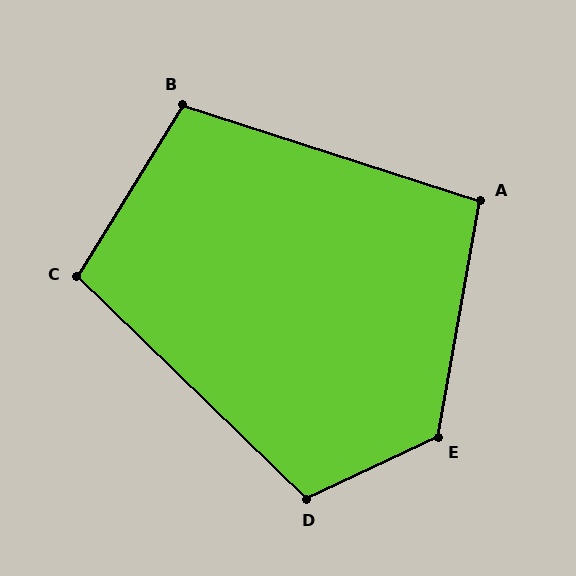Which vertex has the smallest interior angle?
A, at approximately 98 degrees.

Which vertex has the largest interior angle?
E, at approximately 125 degrees.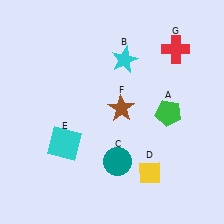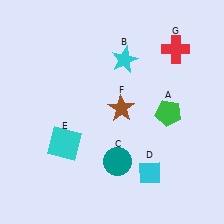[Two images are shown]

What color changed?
The diamond (D) changed from yellow in Image 1 to cyan in Image 2.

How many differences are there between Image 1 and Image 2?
There is 1 difference between the two images.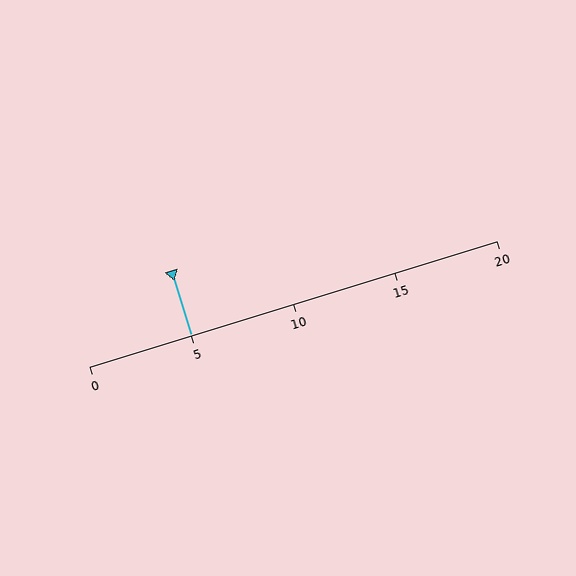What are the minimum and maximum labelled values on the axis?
The axis runs from 0 to 20.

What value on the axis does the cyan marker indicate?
The marker indicates approximately 5.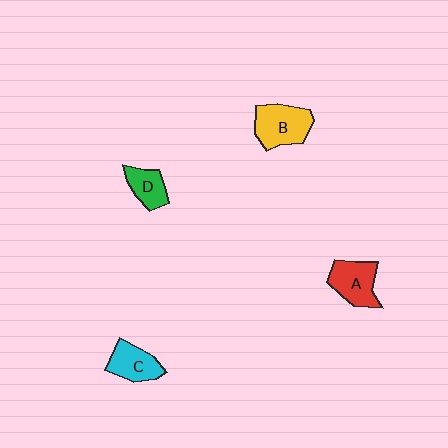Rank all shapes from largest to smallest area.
From largest to smallest: B (yellow), A (red), C (cyan), D (green).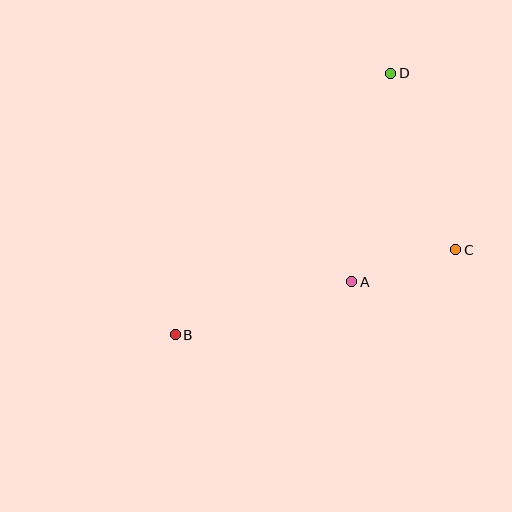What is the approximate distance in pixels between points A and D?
The distance between A and D is approximately 212 pixels.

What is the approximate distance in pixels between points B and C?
The distance between B and C is approximately 293 pixels.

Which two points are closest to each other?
Points A and C are closest to each other.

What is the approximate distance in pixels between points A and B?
The distance between A and B is approximately 184 pixels.